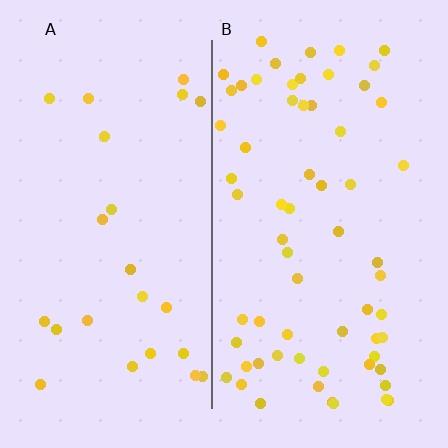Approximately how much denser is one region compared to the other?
Approximately 2.6× — region B over region A.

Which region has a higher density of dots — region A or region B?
B (the right).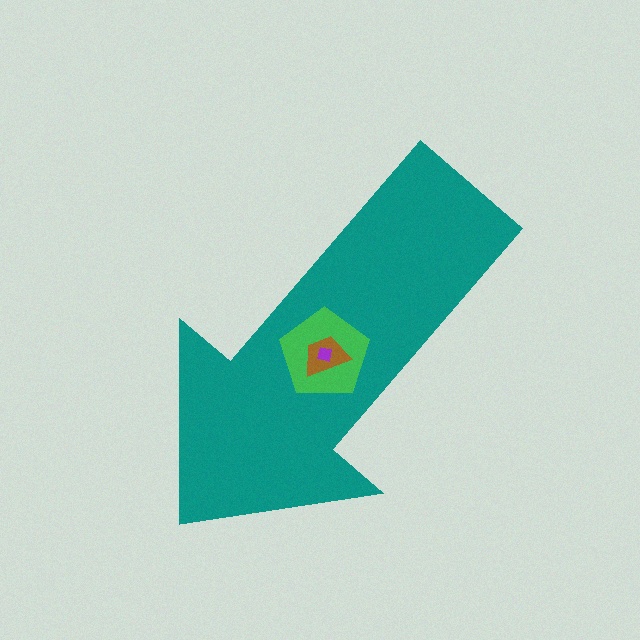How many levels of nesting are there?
4.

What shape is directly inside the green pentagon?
The brown trapezoid.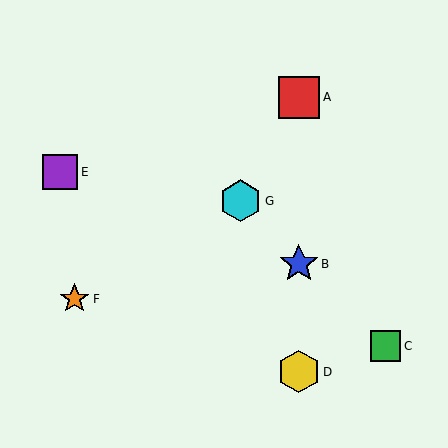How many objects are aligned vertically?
3 objects (A, B, D) are aligned vertically.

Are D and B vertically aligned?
Yes, both are at x≈299.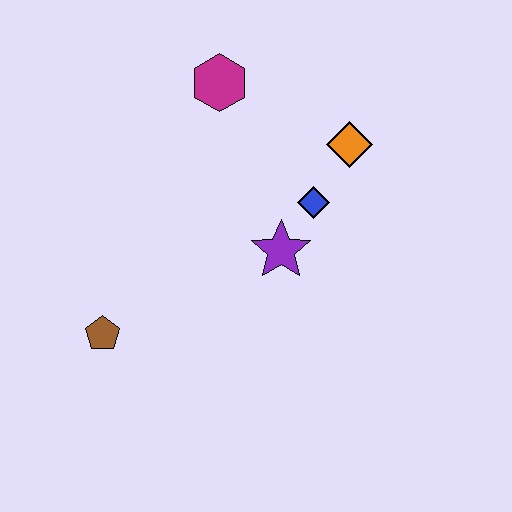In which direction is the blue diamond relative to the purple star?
The blue diamond is above the purple star.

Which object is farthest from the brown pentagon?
The orange diamond is farthest from the brown pentagon.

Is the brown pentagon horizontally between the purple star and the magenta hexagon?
No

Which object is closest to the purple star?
The blue diamond is closest to the purple star.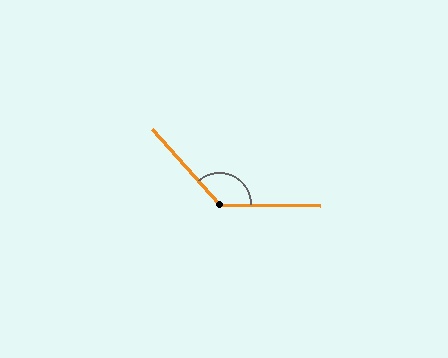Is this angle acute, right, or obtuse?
It is obtuse.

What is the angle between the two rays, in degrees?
Approximately 132 degrees.